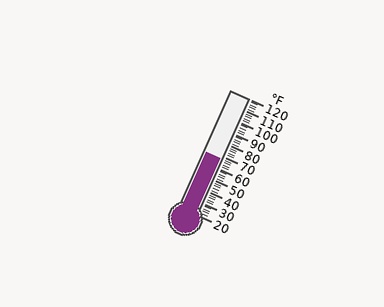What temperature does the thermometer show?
The thermometer shows approximately 68°F.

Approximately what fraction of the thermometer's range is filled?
The thermometer is filled to approximately 50% of its range.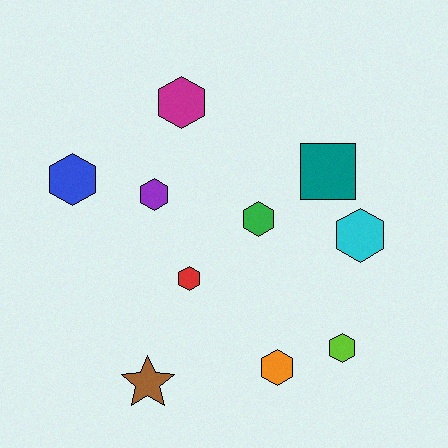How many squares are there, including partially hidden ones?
There is 1 square.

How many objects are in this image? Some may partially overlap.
There are 10 objects.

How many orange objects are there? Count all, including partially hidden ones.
There is 1 orange object.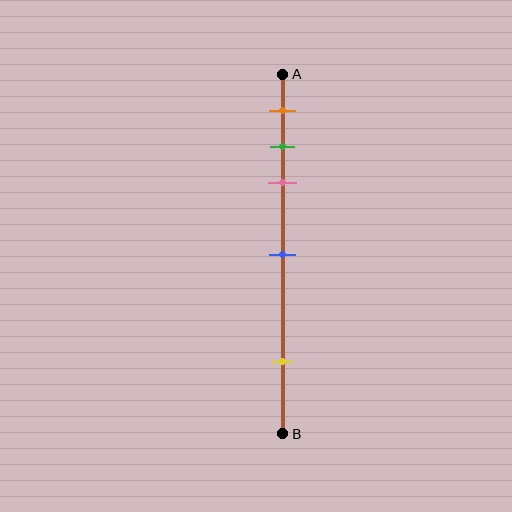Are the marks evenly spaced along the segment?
No, the marks are not evenly spaced.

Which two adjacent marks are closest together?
The green and pink marks are the closest adjacent pair.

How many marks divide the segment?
There are 5 marks dividing the segment.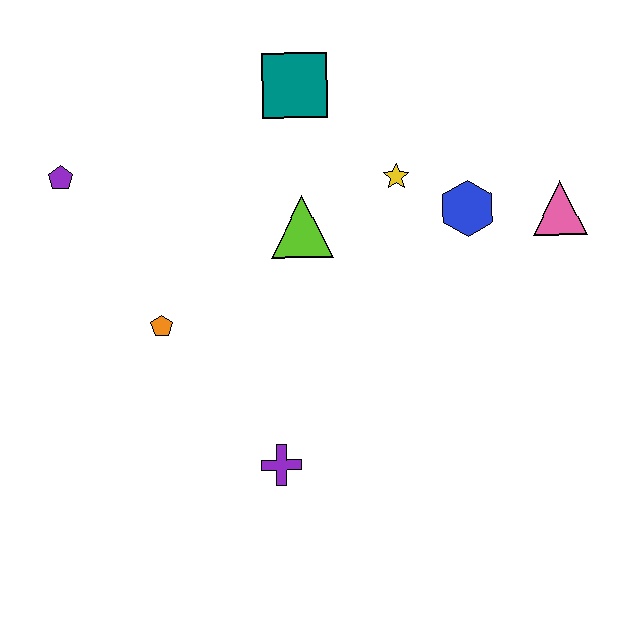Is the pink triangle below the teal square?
Yes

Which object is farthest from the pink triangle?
The purple pentagon is farthest from the pink triangle.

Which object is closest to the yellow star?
The blue hexagon is closest to the yellow star.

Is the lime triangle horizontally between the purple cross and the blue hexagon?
Yes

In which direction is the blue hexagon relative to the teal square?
The blue hexagon is to the right of the teal square.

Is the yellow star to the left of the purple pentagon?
No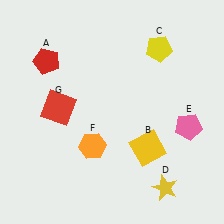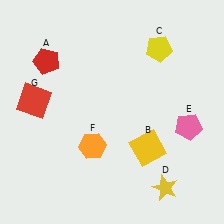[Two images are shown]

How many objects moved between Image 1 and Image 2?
1 object moved between the two images.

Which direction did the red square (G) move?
The red square (G) moved left.